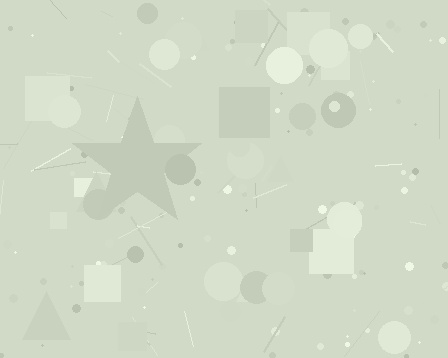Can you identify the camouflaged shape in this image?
The camouflaged shape is a star.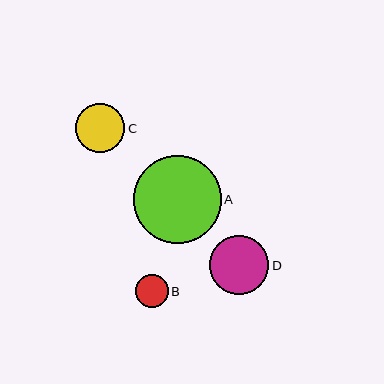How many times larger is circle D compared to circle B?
Circle D is approximately 1.8 times the size of circle B.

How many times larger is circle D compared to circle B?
Circle D is approximately 1.8 times the size of circle B.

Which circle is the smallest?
Circle B is the smallest with a size of approximately 33 pixels.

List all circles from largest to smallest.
From largest to smallest: A, D, C, B.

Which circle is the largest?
Circle A is the largest with a size of approximately 88 pixels.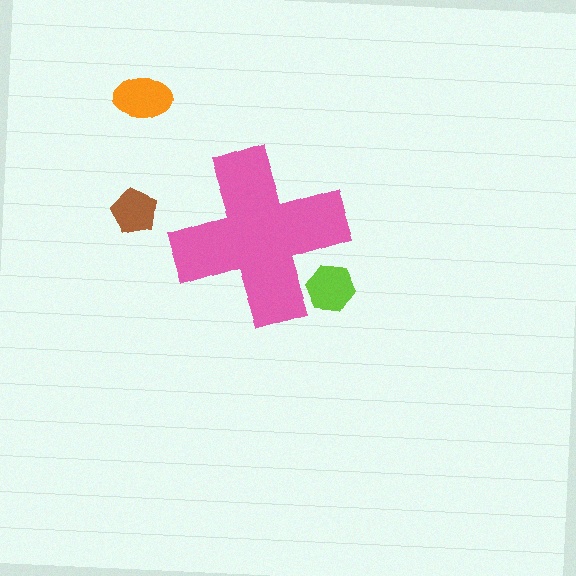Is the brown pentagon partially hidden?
No, the brown pentagon is fully visible.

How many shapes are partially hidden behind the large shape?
1 shape is partially hidden.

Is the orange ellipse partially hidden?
No, the orange ellipse is fully visible.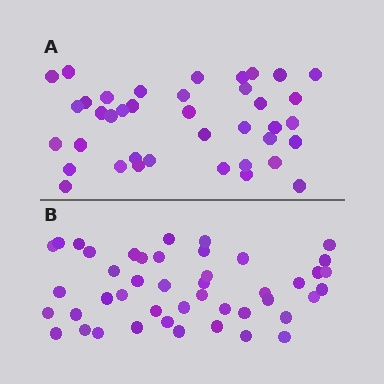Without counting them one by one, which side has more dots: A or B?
Region B (the bottom region) has more dots.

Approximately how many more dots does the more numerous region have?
Region B has about 6 more dots than region A.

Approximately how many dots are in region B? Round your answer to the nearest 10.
About 40 dots. (The exact count is 45, which rounds to 40.)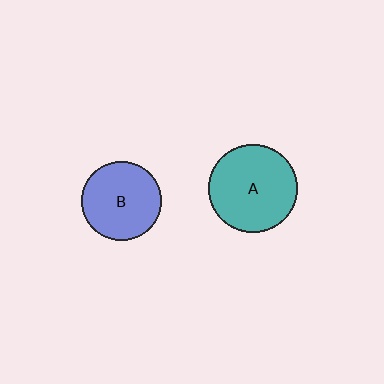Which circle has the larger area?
Circle A (teal).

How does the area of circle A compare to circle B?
Approximately 1.3 times.